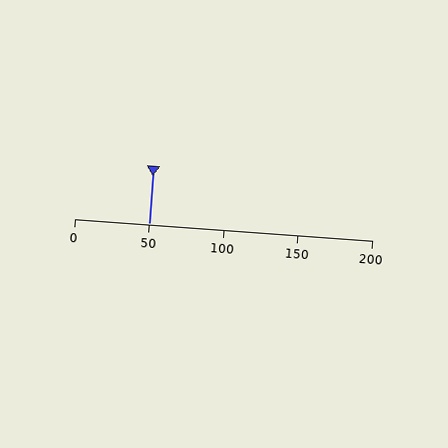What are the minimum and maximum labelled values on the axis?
The axis runs from 0 to 200.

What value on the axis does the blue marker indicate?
The marker indicates approximately 50.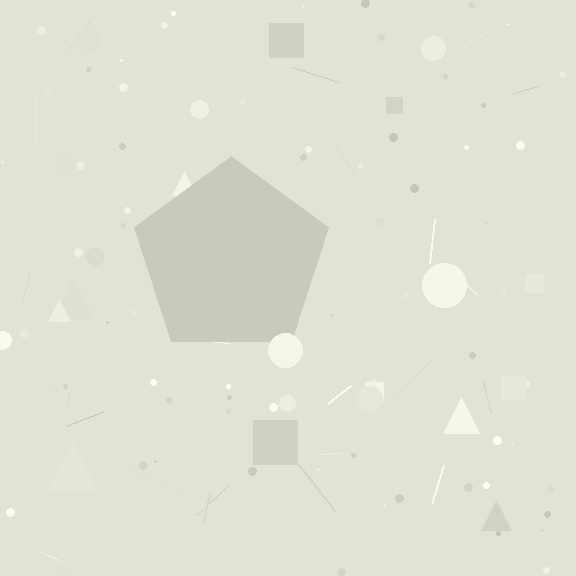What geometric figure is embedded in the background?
A pentagon is embedded in the background.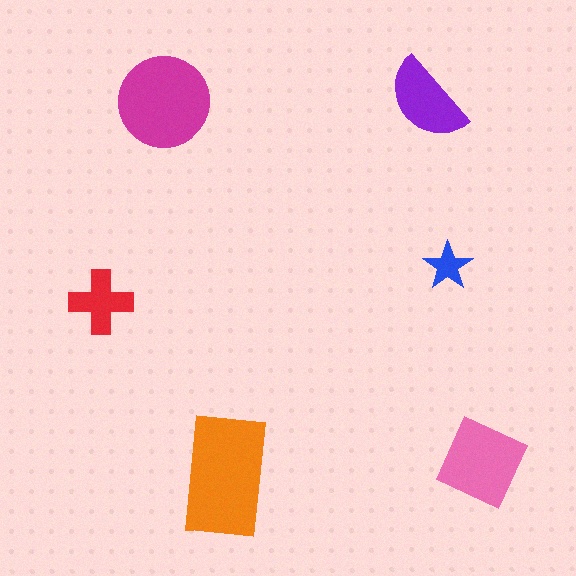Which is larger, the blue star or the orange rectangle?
The orange rectangle.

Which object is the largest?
The orange rectangle.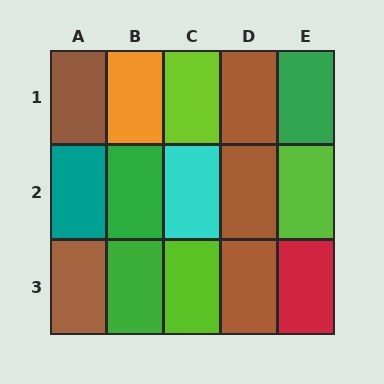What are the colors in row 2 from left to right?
Teal, green, cyan, brown, lime.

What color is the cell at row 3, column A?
Brown.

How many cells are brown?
5 cells are brown.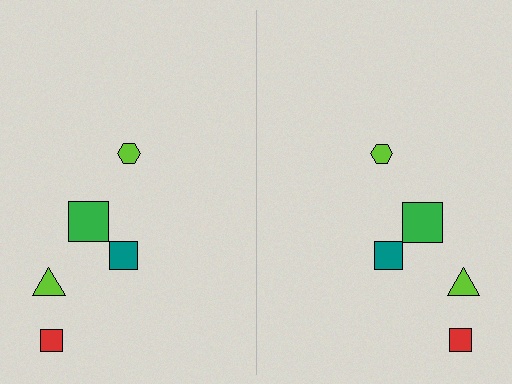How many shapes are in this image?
There are 10 shapes in this image.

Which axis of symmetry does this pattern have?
The pattern has a vertical axis of symmetry running through the center of the image.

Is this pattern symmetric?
Yes, this pattern has bilateral (reflection) symmetry.